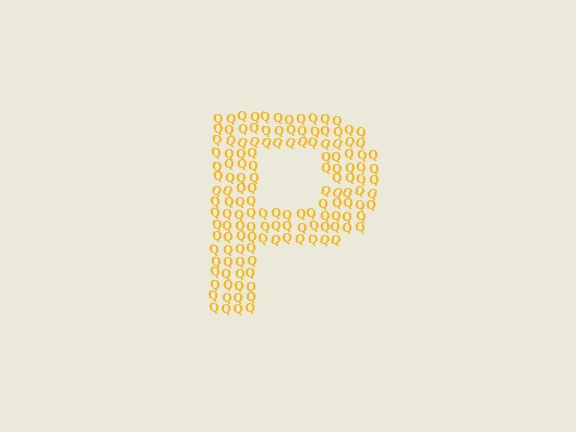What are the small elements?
The small elements are letter Q's.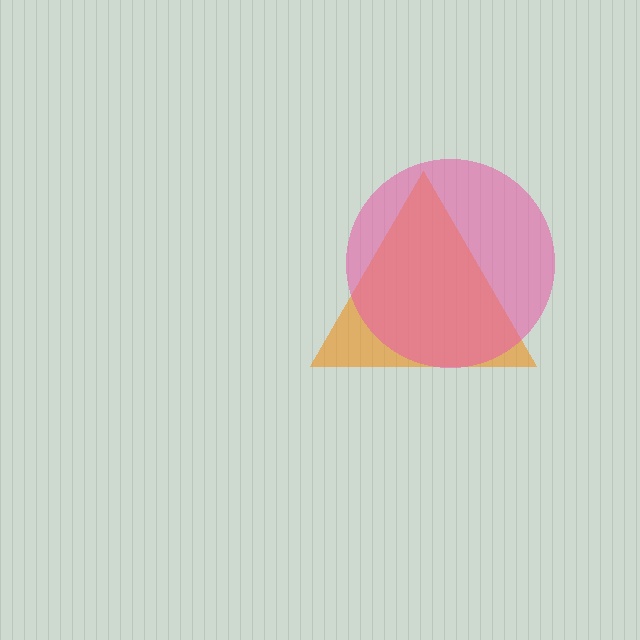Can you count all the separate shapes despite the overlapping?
Yes, there are 2 separate shapes.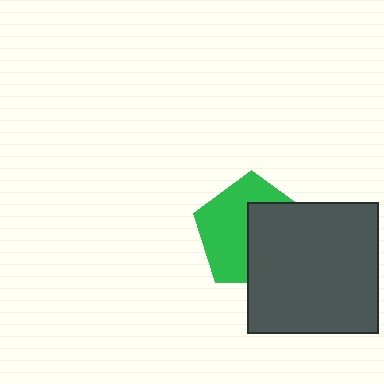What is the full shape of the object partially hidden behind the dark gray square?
The partially hidden object is a green pentagon.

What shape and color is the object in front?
The object in front is a dark gray square.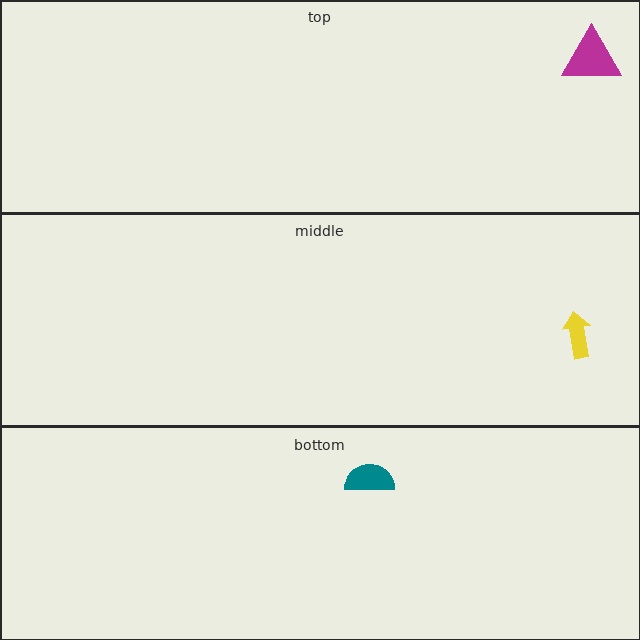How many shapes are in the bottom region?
1.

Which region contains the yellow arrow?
The middle region.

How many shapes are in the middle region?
1.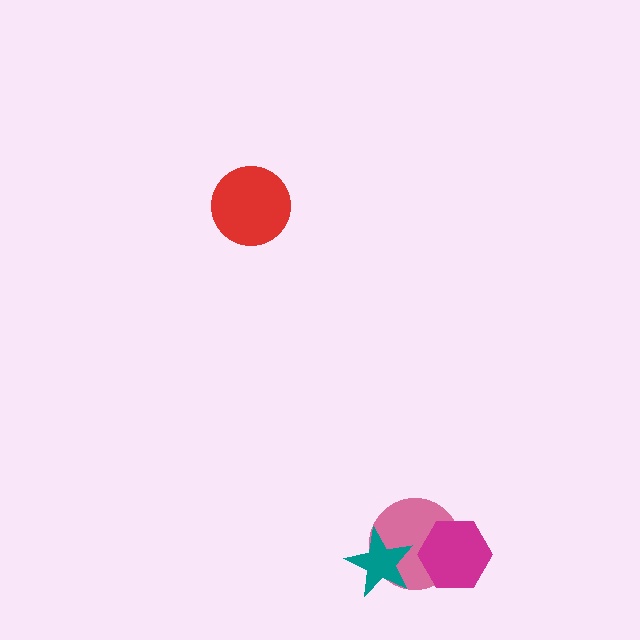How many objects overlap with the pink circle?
2 objects overlap with the pink circle.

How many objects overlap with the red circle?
0 objects overlap with the red circle.